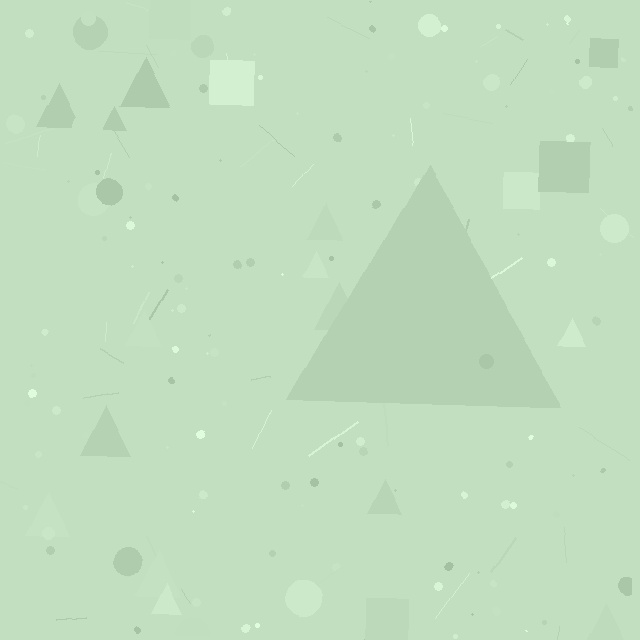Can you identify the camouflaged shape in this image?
The camouflaged shape is a triangle.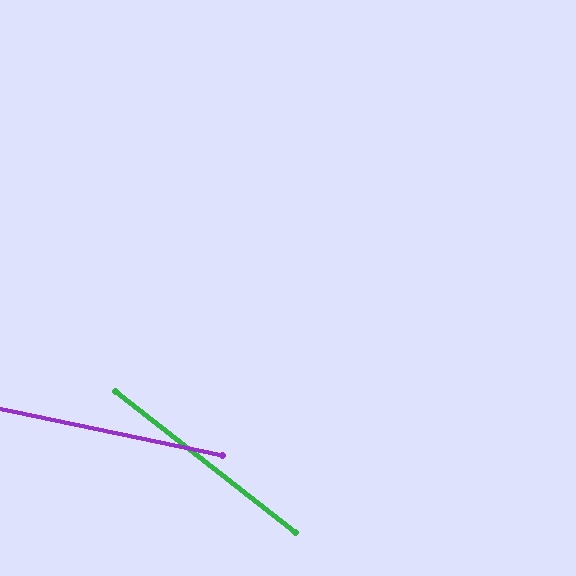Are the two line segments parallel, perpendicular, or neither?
Neither parallel nor perpendicular — they differ by about 26°.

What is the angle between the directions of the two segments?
Approximately 26 degrees.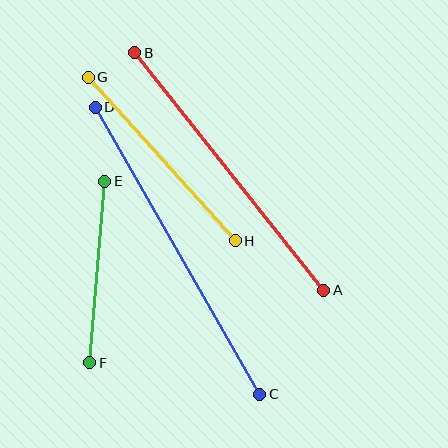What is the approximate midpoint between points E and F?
The midpoint is at approximately (97, 272) pixels.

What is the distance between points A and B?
The distance is approximately 304 pixels.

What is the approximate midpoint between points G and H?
The midpoint is at approximately (162, 159) pixels.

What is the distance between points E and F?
The distance is approximately 183 pixels.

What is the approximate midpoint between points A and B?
The midpoint is at approximately (229, 171) pixels.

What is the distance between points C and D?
The distance is approximately 331 pixels.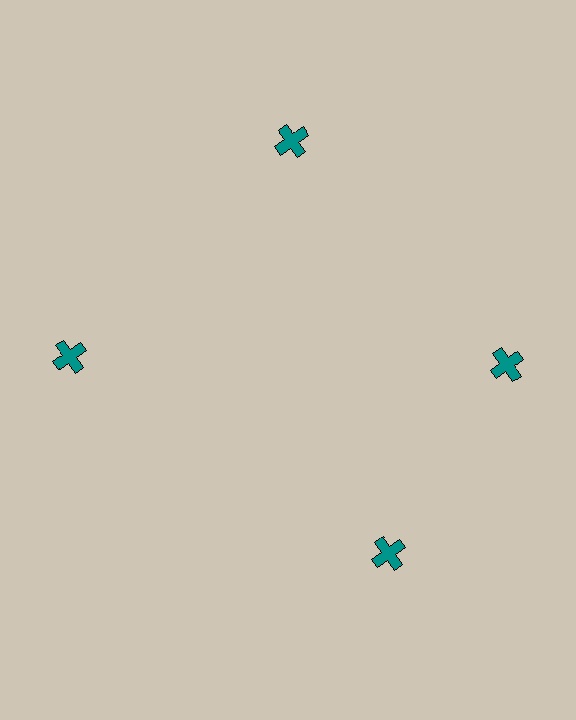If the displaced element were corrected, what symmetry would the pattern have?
It would have 4-fold rotational symmetry — the pattern would map onto itself every 90 degrees.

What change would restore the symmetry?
The symmetry would be restored by rotating it back into even spacing with its neighbors so that all 4 crosses sit at equal angles and equal distance from the center.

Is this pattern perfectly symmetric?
No. The 4 teal crosses are arranged in a ring, but one element near the 6 o'clock position is rotated out of alignment along the ring, breaking the 4-fold rotational symmetry.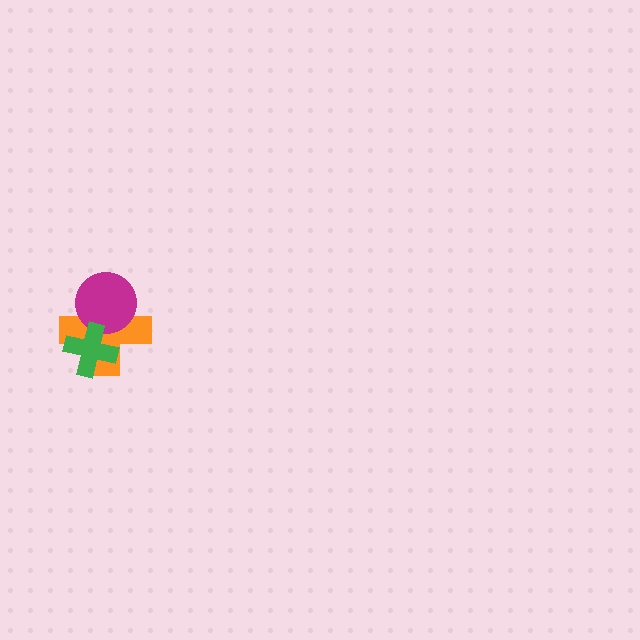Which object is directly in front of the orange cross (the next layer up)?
The magenta circle is directly in front of the orange cross.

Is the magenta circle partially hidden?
Yes, it is partially covered by another shape.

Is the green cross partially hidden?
No, no other shape covers it.